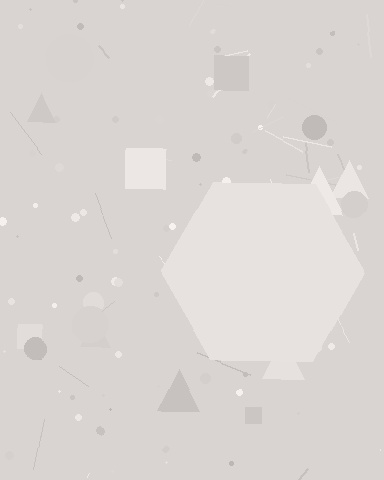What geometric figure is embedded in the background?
A hexagon is embedded in the background.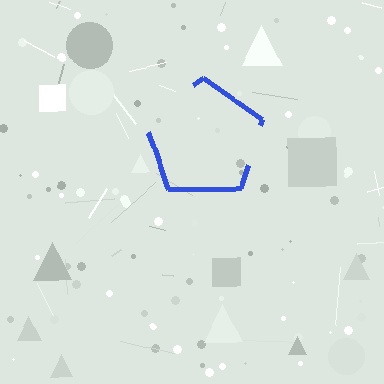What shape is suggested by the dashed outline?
The dashed outline suggests a pentagon.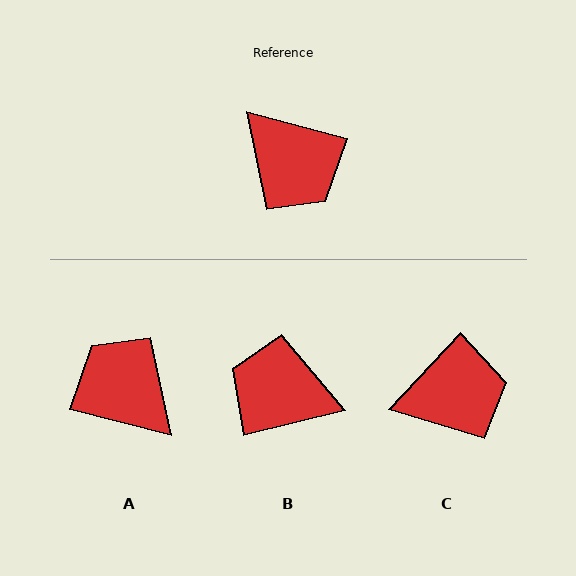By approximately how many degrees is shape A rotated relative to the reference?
Approximately 180 degrees clockwise.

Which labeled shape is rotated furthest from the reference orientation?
A, about 180 degrees away.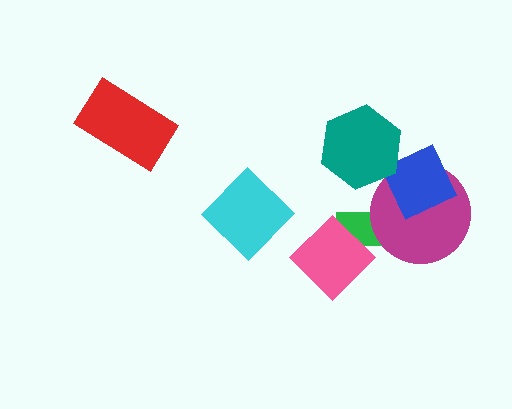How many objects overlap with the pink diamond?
1 object overlaps with the pink diamond.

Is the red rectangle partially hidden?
No, no other shape covers it.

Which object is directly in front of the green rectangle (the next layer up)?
The pink diamond is directly in front of the green rectangle.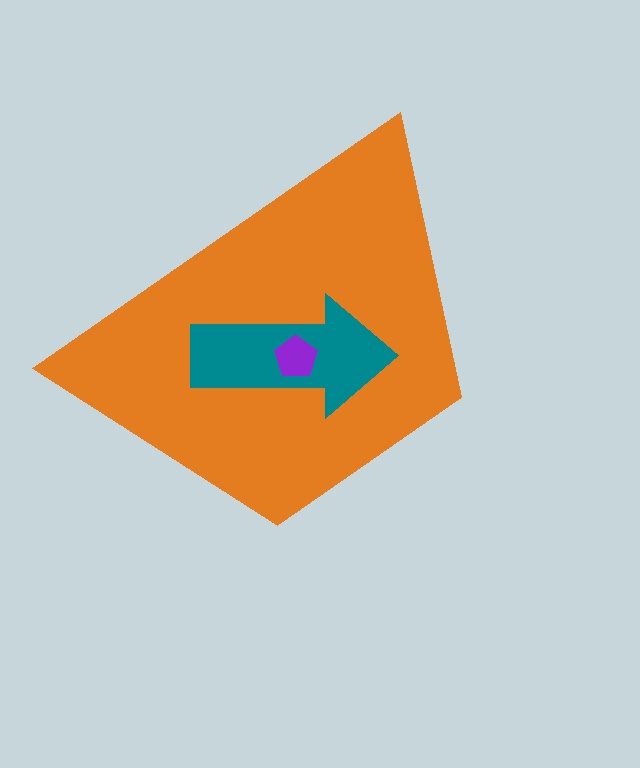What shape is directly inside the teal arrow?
The purple pentagon.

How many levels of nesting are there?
3.